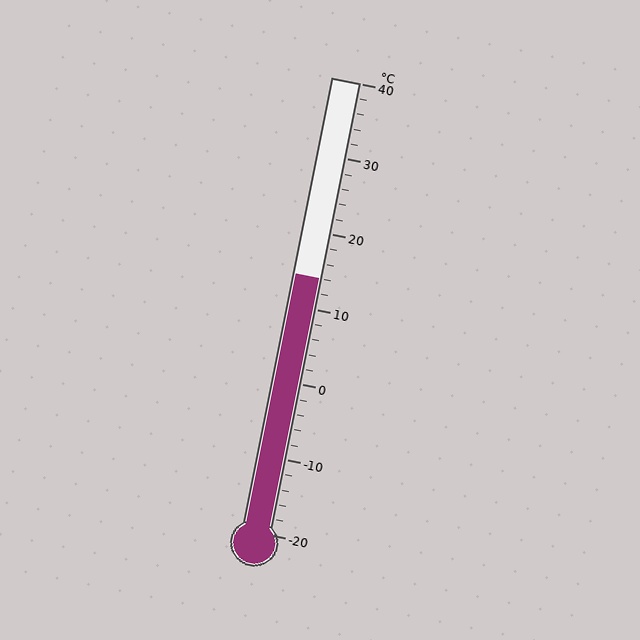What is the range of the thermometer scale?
The thermometer scale ranges from -20°C to 40°C.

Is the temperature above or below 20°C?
The temperature is below 20°C.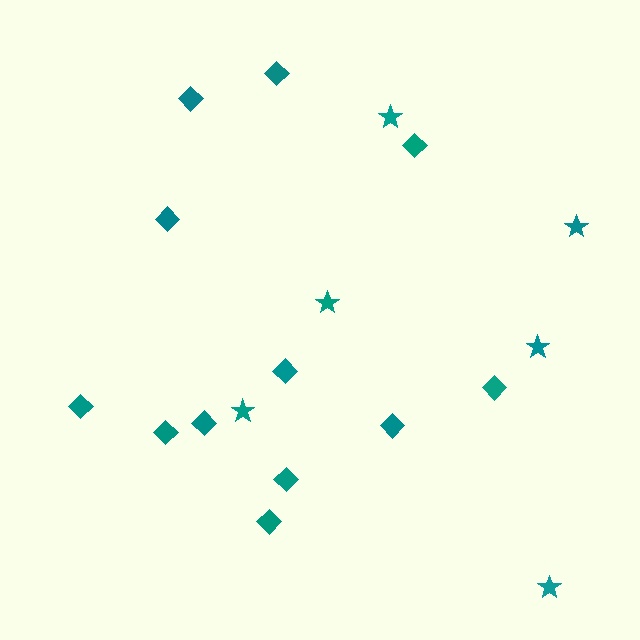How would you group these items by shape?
There are 2 groups: one group of diamonds (12) and one group of stars (6).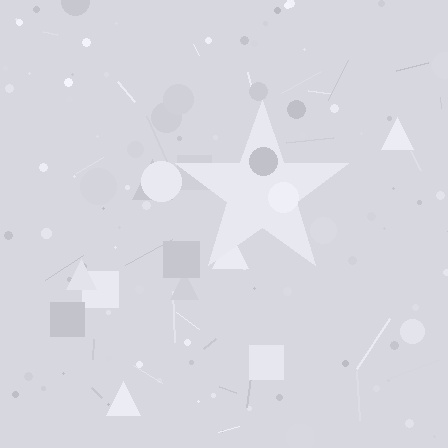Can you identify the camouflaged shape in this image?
The camouflaged shape is a star.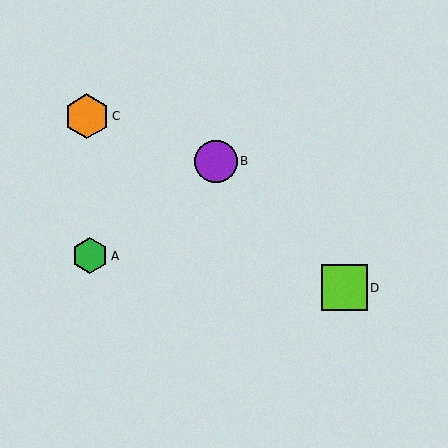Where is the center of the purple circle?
The center of the purple circle is at (216, 161).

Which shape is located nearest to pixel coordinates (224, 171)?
The purple circle (labeled B) at (216, 161) is nearest to that location.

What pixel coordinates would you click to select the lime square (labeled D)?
Click at (344, 288) to select the lime square D.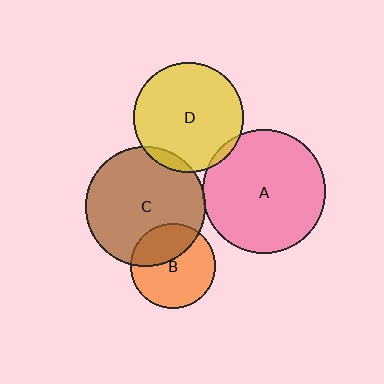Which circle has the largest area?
Circle A (pink).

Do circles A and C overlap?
Yes.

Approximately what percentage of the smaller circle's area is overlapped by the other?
Approximately 5%.